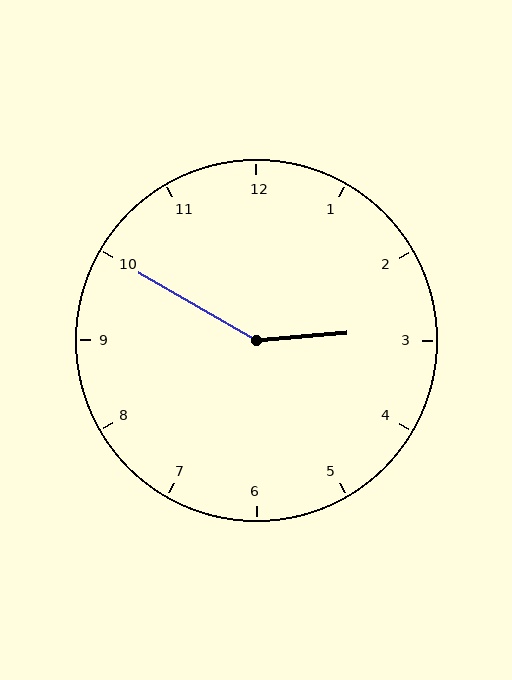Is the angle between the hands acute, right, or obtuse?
It is obtuse.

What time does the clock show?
2:50.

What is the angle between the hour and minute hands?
Approximately 145 degrees.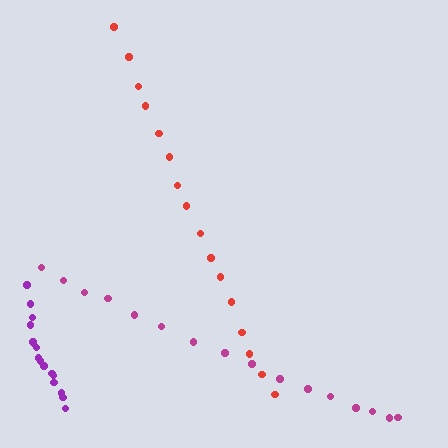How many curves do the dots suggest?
There are 3 distinct paths.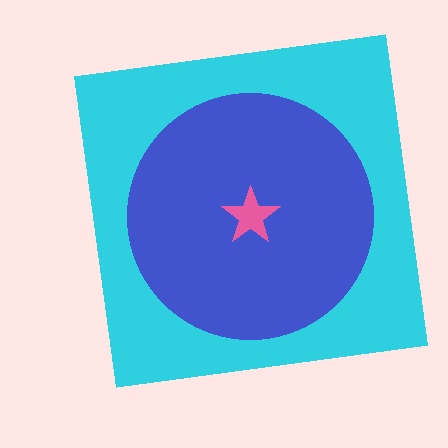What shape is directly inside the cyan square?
The blue circle.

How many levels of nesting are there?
3.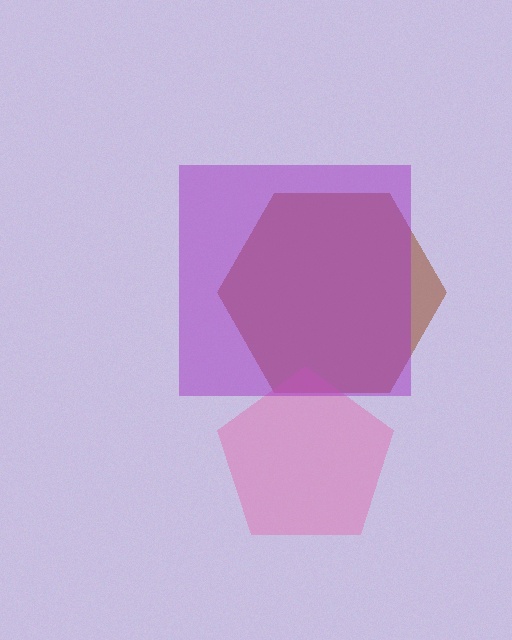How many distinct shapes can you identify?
There are 3 distinct shapes: a brown hexagon, a pink pentagon, a purple square.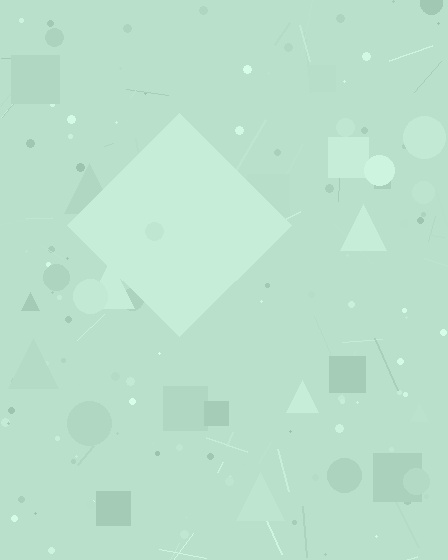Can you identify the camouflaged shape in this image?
The camouflaged shape is a diamond.